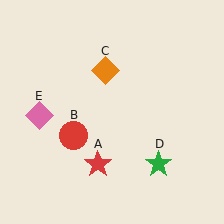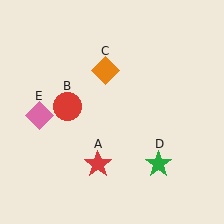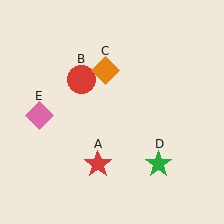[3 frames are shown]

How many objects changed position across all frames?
1 object changed position: red circle (object B).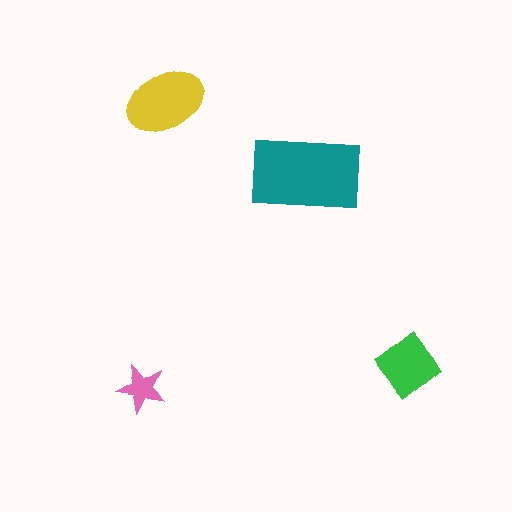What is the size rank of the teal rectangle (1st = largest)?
1st.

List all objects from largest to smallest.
The teal rectangle, the yellow ellipse, the green diamond, the pink star.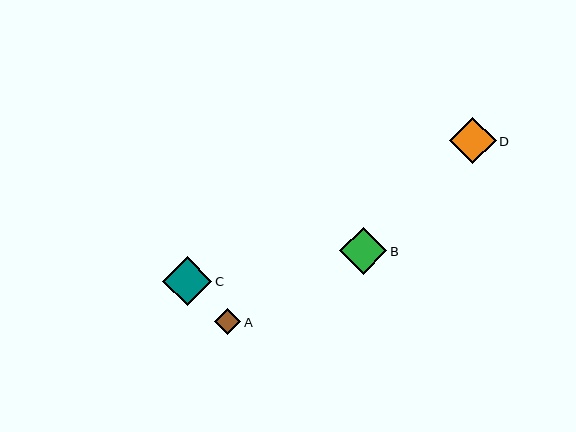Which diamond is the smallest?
Diamond A is the smallest with a size of approximately 26 pixels.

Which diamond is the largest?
Diamond C is the largest with a size of approximately 49 pixels.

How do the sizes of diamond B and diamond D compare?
Diamond B and diamond D are approximately the same size.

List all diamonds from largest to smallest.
From largest to smallest: C, B, D, A.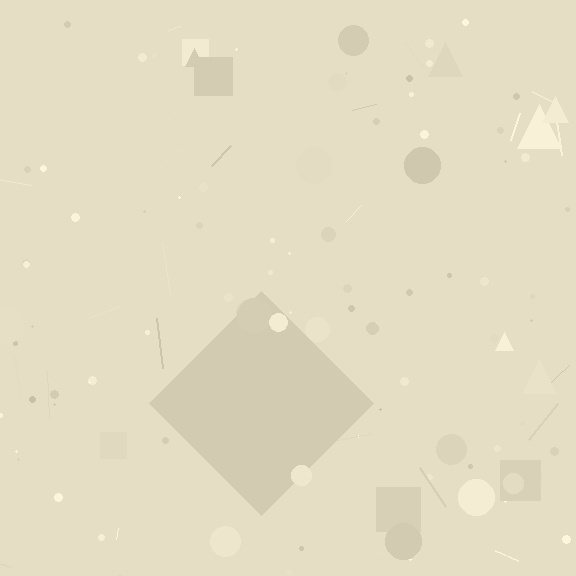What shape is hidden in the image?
A diamond is hidden in the image.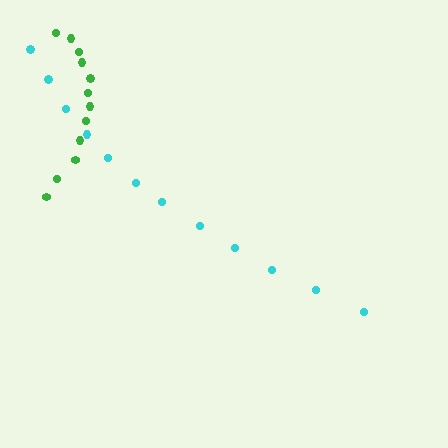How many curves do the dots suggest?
There are 2 distinct paths.